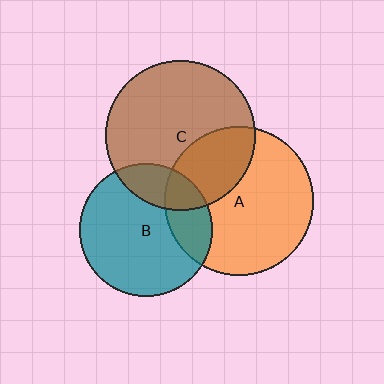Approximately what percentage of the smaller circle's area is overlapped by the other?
Approximately 20%.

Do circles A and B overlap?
Yes.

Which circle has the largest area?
Circle C (brown).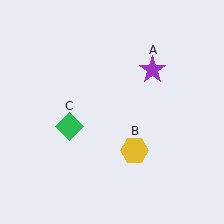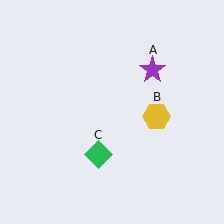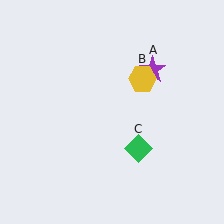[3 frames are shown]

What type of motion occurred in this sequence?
The yellow hexagon (object B), green diamond (object C) rotated counterclockwise around the center of the scene.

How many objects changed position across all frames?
2 objects changed position: yellow hexagon (object B), green diamond (object C).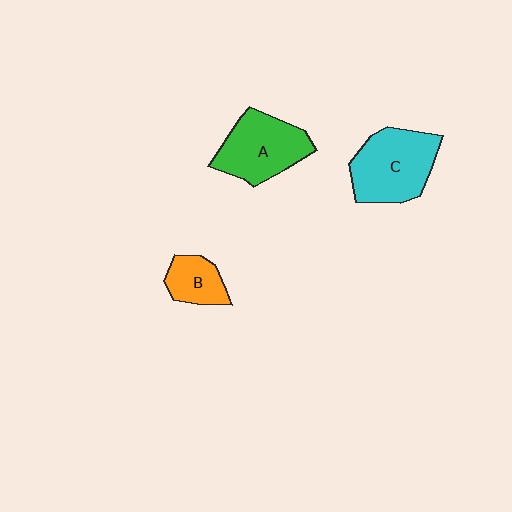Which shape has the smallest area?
Shape B (orange).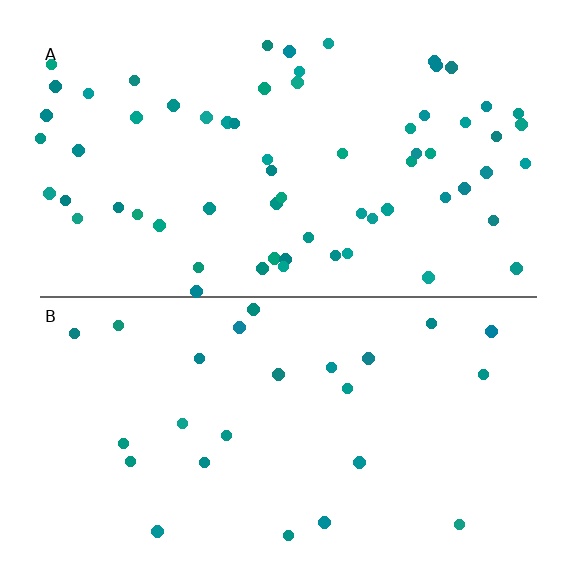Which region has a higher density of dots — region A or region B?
A (the top).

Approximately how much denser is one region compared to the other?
Approximately 2.6× — region A over region B.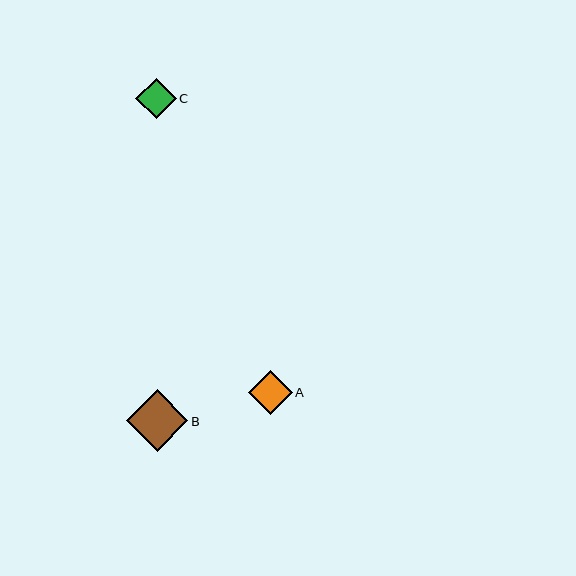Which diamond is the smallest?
Diamond C is the smallest with a size of approximately 40 pixels.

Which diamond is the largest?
Diamond B is the largest with a size of approximately 62 pixels.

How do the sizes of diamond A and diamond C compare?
Diamond A and diamond C are approximately the same size.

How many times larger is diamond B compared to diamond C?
Diamond B is approximately 1.5 times the size of diamond C.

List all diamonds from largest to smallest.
From largest to smallest: B, A, C.